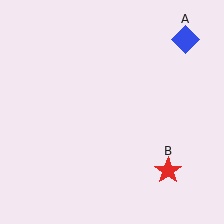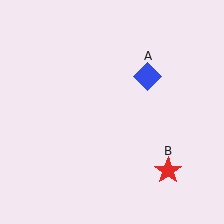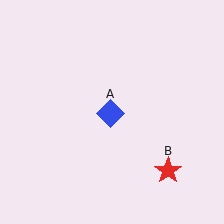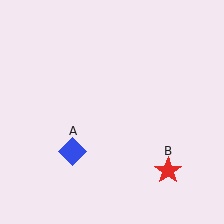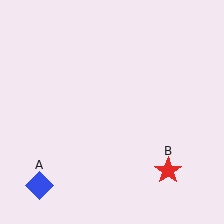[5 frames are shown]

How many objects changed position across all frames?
1 object changed position: blue diamond (object A).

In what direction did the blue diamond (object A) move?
The blue diamond (object A) moved down and to the left.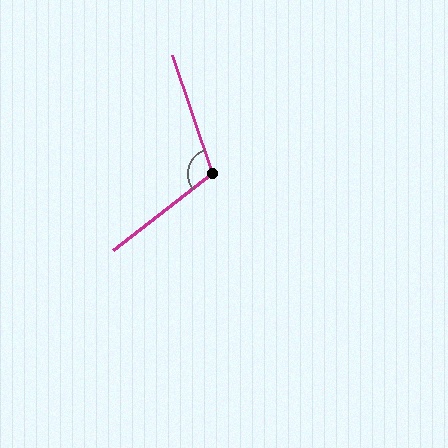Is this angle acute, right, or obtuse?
It is obtuse.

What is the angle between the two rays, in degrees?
Approximately 109 degrees.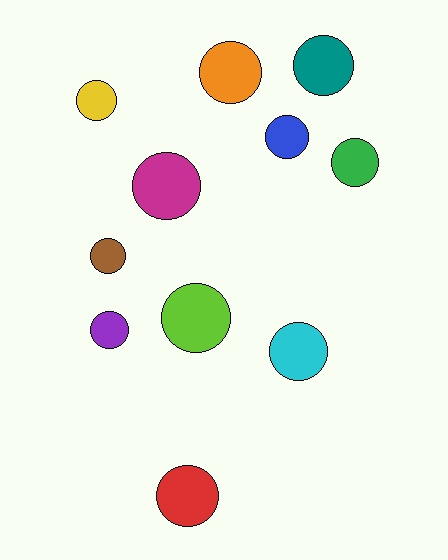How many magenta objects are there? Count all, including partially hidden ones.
There is 1 magenta object.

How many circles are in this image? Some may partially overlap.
There are 11 circles.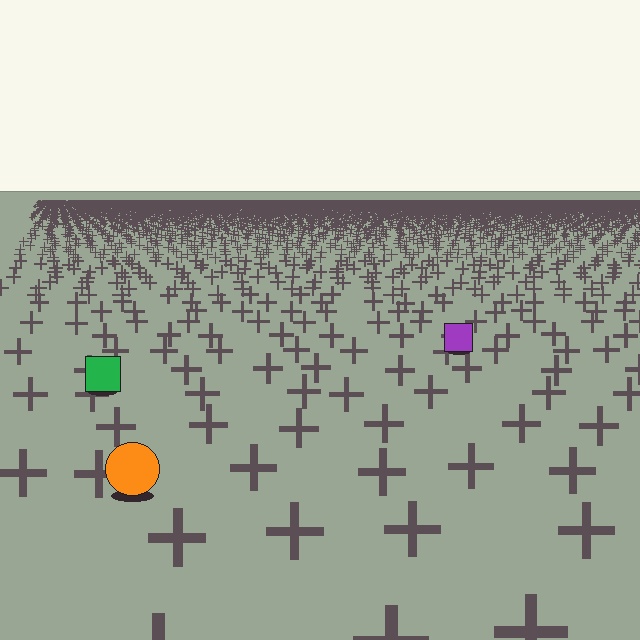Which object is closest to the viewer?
The orange circle is closest. The texture marks near it are larger and more spread out.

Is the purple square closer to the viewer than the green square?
No. The green square is closer — you can tell from the texture gradient: the ground texture is coarser near it.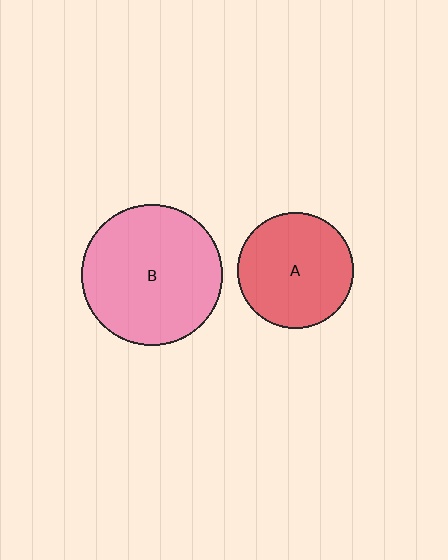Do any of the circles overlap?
No, none of the circles overlap.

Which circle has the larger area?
Circle B (pink).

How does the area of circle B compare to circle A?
Approximately 1.5 times.